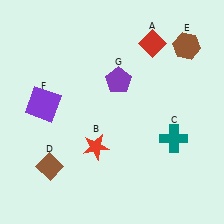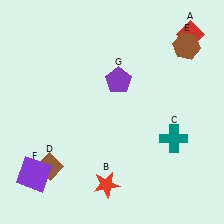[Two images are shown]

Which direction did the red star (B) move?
The red star (B) moved down.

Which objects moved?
The objects that moved are: the red diamond (A), the red star (B), the purple square (F).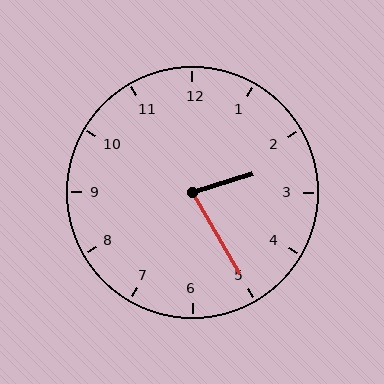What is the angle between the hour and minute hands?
Approximately 78 degrees.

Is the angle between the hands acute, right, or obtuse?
It is acute.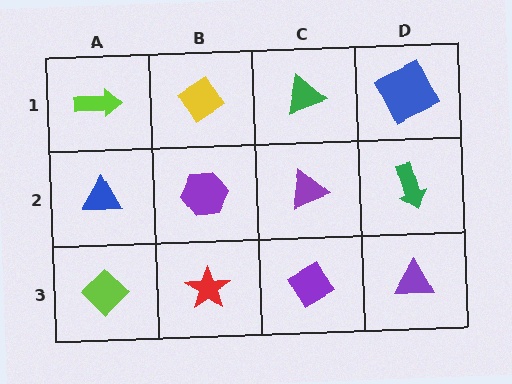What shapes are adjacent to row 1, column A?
A blue triangle (row 2, column A), a yellow diamond (row 1, column B).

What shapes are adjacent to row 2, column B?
A yellow diamond (row 1, column B), a red star (row 3, column B), a blue triangle (row 2, column A), a purple triangle (row 2, column C).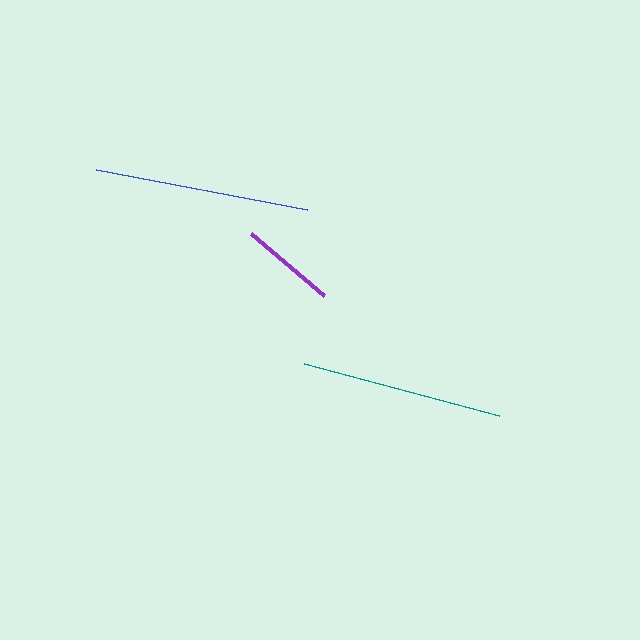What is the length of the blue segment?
The blue segment is approximately 215 pixels long.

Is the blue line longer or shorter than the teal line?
The blue line is longer than the teal line.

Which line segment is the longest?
The blue line is the longest at approximately 215 pixels.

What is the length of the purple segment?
The purple segment is approximately 96 pixels long.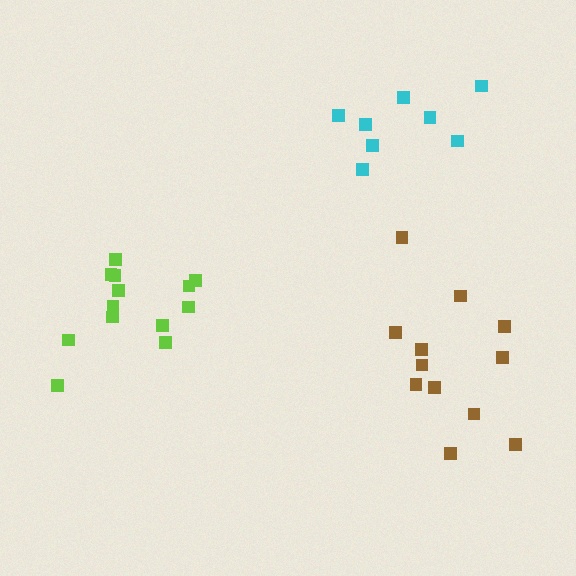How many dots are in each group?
Group 1: 13 dots, Group 2: 12 dots, Group 3: 8 dots (33 total).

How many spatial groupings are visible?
There are 3 spatial groupings.